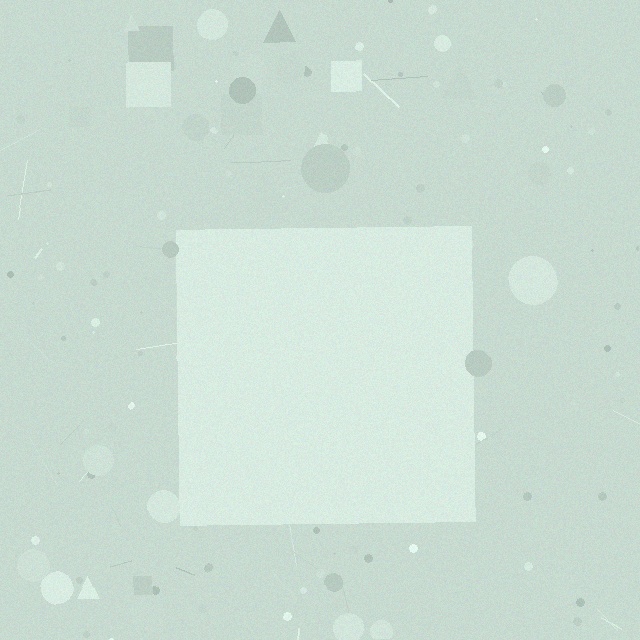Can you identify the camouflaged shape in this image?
The camouflaged shape is a square.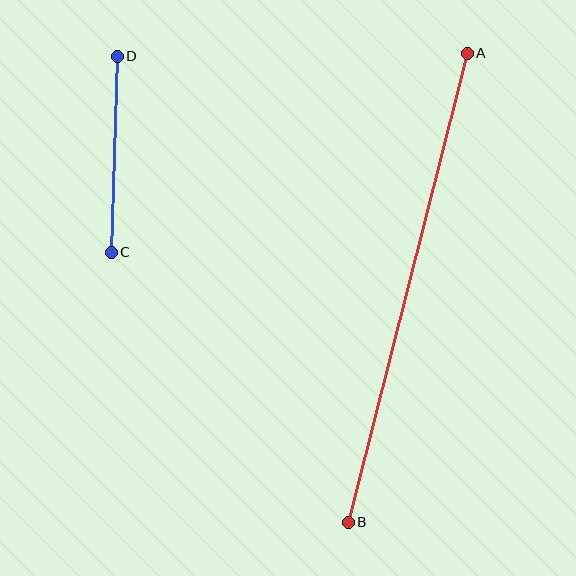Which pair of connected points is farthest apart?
Points A and B are farthest apart.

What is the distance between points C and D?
The distance is approximately 196 pixels.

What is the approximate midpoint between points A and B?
The midpoint is at approximately (408, 288) pixels.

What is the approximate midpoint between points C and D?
The midpoint is at approximately (114, 154) pixels.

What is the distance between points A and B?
The distance is approximately 484 pixels.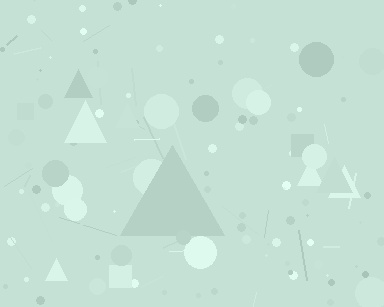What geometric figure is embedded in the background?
A triangle is embedded in the background.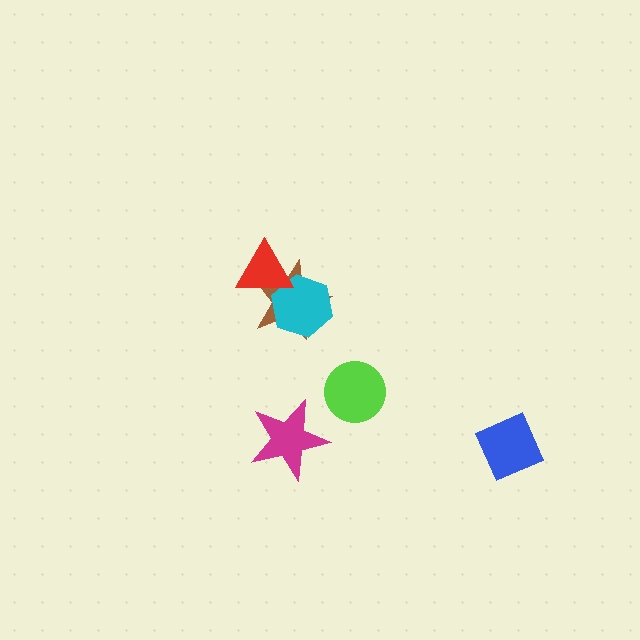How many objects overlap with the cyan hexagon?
2 objects overlap with the cyan hexagon.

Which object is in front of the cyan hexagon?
The red triangle is in front of the cyan hexagon.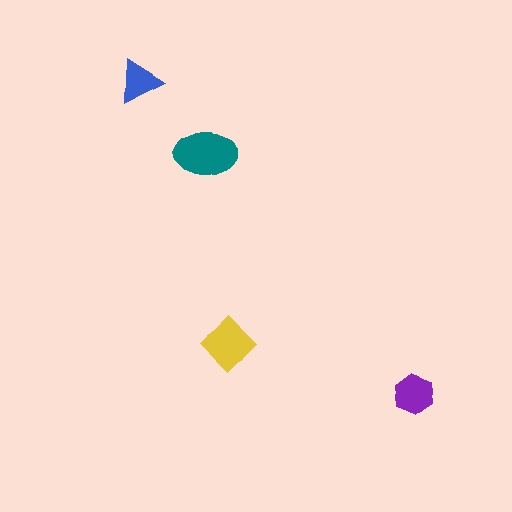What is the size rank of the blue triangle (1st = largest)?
4th.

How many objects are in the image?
There are 4 objects in the image.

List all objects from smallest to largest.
The blue triangle, the purple hexagon, the yellow diamond, the teal ellipse.